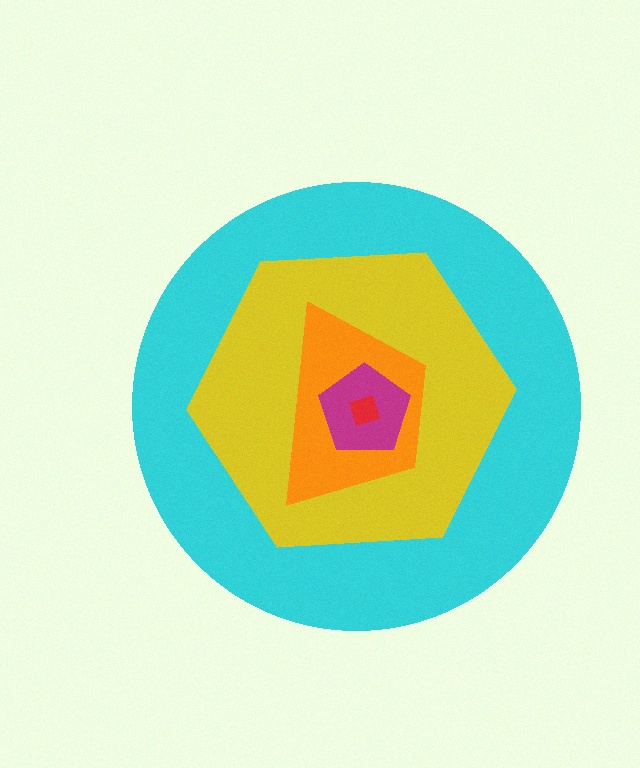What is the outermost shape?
The cyan circle.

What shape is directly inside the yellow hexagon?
The orange trapezoid.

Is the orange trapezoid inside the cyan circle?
Yes.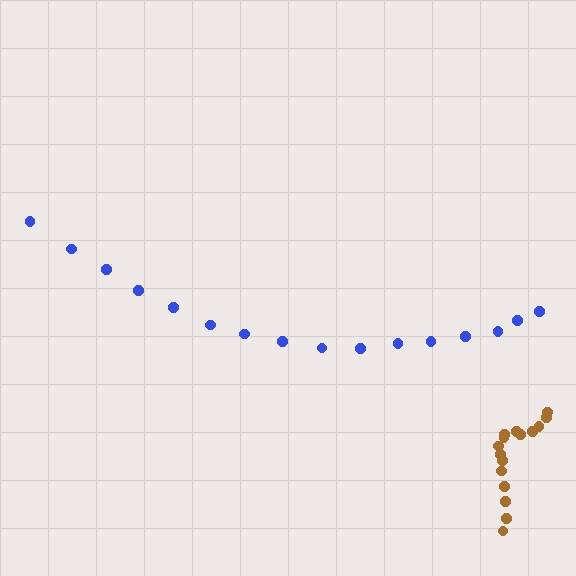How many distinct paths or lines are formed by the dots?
There are 2 distinct paths.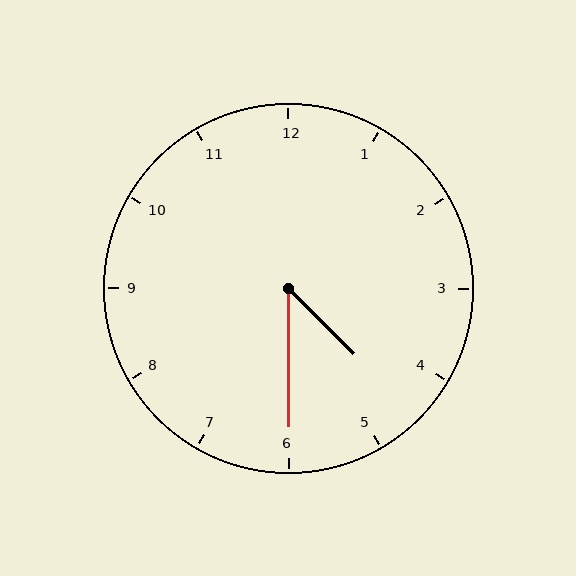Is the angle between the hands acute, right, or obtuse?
It is acute.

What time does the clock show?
4:30.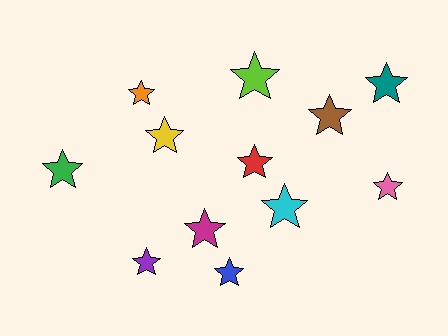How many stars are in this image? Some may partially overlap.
There are 12 stars.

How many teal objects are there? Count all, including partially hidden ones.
There is 1 teal object.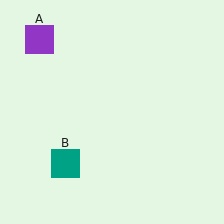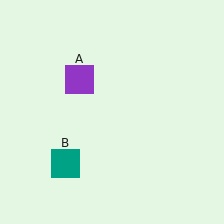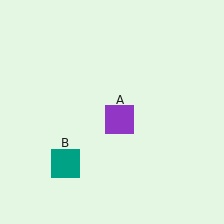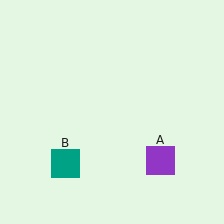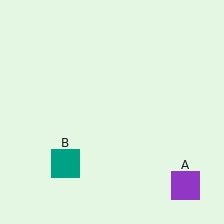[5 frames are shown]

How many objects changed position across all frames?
1 object changed position: purple square (object A).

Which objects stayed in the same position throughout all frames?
Teal square (object B) remained stationary.